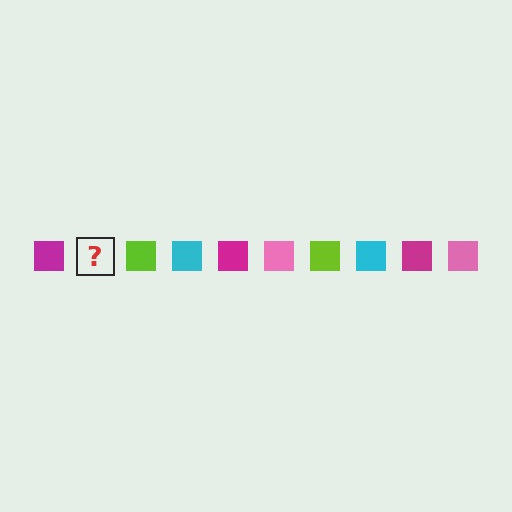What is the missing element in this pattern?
The missing element is a pink square.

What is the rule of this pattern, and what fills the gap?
The rule is that the pattern cycles through magenta, pink, lime, cyan squares. The gap should be filled with a pink square.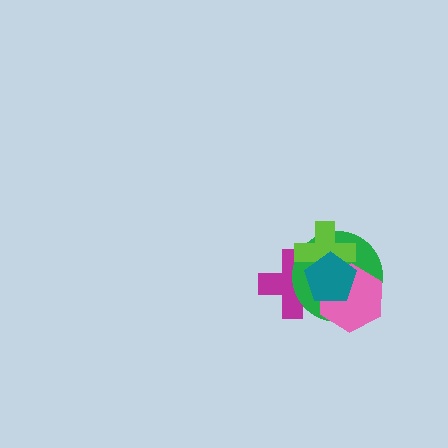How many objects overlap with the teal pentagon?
4 objects overlap with the teal pentagon.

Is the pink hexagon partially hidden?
Yes, it is partially covered by another shape.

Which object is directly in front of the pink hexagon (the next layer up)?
The lime cross is directly in front of the pink hexagon.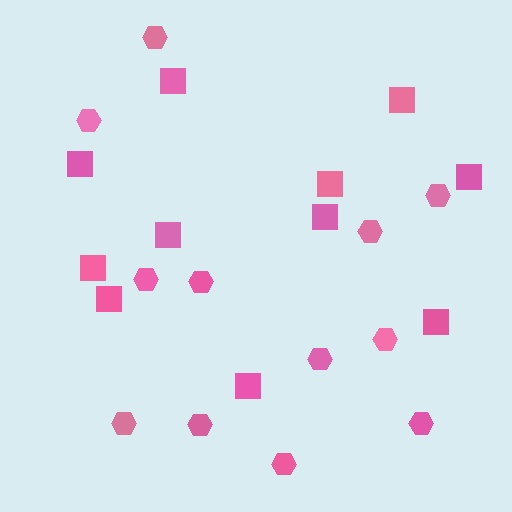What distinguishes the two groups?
There are 2 groups: one group of hexagons (12) and one group of squares (11).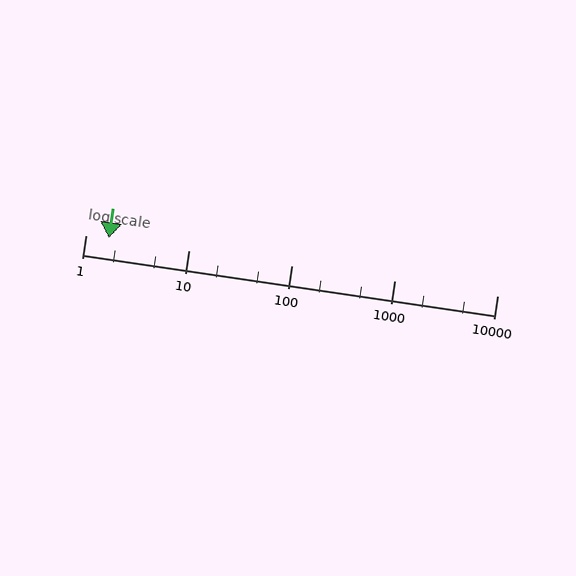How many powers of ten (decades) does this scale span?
The scale spans 4 decades, from 1 to 10000.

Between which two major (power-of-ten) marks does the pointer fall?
The pointer is between 1 and 10.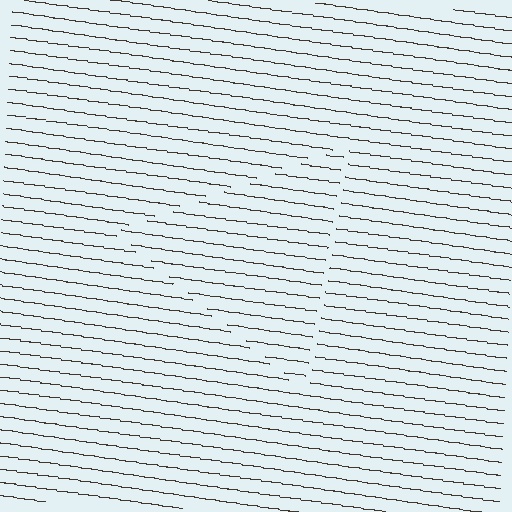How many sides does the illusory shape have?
3 sides — the line-ends trace a triangle.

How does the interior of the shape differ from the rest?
The interior of the shape contains the same grating, shifted by half a period — the contour is defined by the phase discontinuity where line-ends from the inner and outer gratings abut.